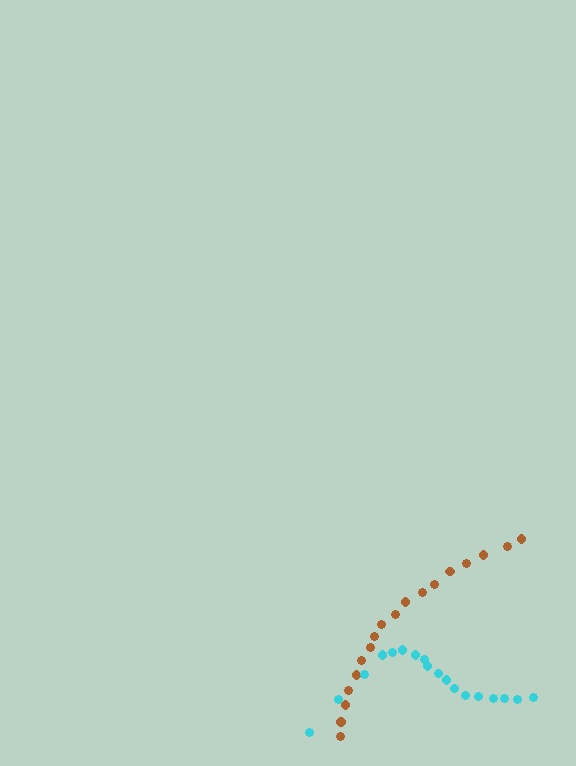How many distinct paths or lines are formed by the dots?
There are 2 distinct paths.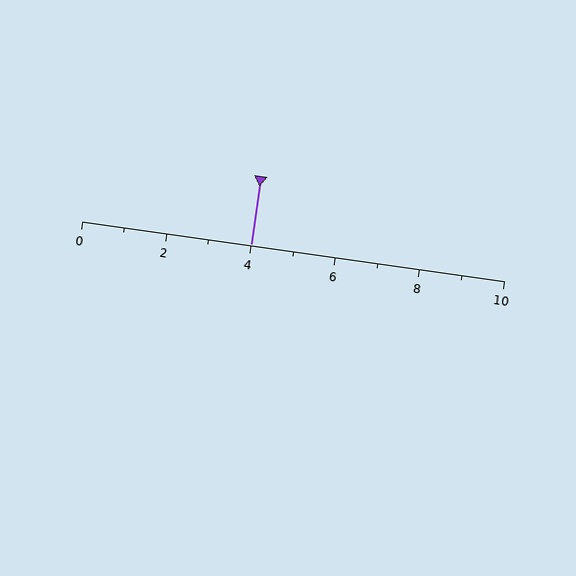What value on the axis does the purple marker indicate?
The marker indicates approximately 4.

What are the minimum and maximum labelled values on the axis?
The axis runs from 0 to 10.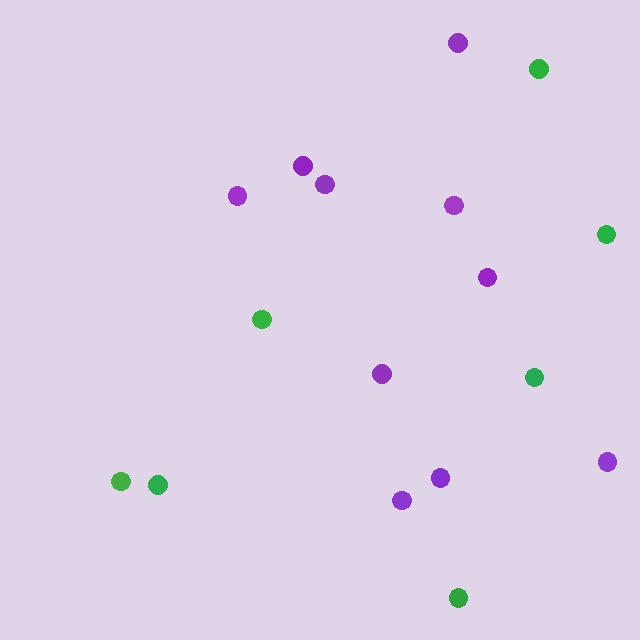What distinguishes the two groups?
There are 2 groups: one group of green circles (7) and one group of purple circles (10).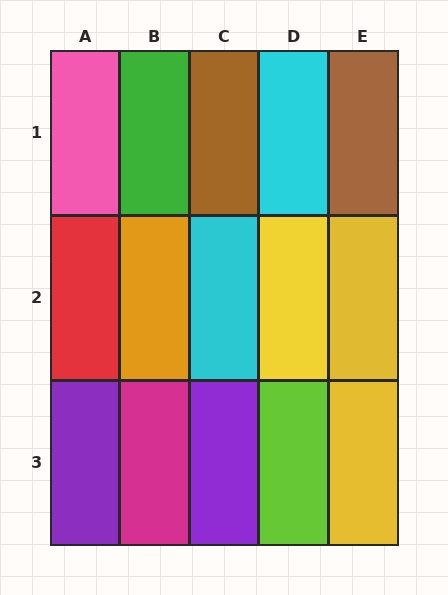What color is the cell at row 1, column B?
Green.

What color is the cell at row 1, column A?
Pink.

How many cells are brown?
2 cells are brown.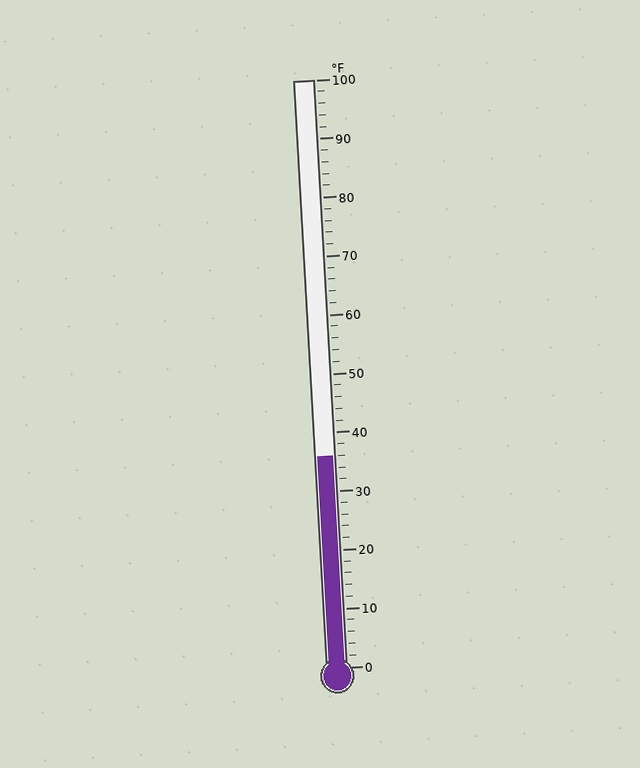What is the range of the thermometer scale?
The thermometer scale ranges from 0°F to 100°F.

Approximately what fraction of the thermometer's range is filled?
The thermometer is filled to approximately 35% of its range.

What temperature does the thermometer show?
The thermometer shows approximately 36°F.